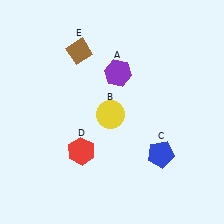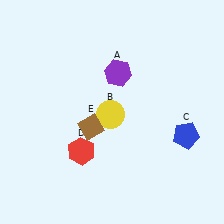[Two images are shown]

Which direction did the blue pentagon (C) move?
The blue pentagon (C) moved right.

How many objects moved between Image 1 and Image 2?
2 objects moved between the two images.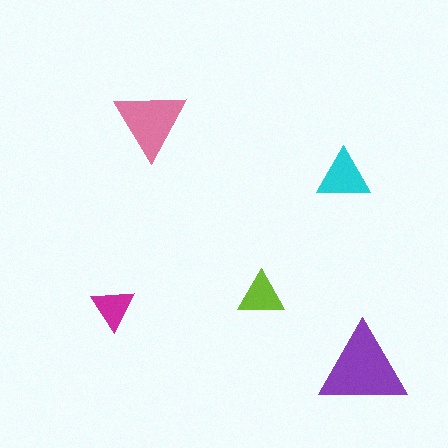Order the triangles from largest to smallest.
the purple one, the pink one, the cyan one, the lime one, the magenta one.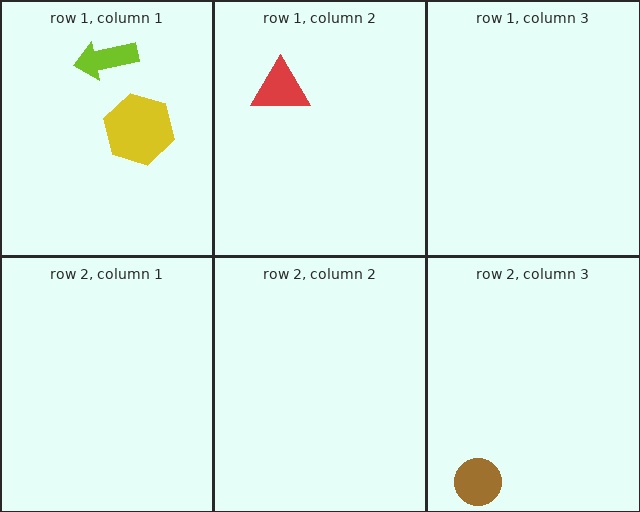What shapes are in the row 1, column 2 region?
The red triangle.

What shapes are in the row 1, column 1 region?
The yellow hexagon, the lime arrow.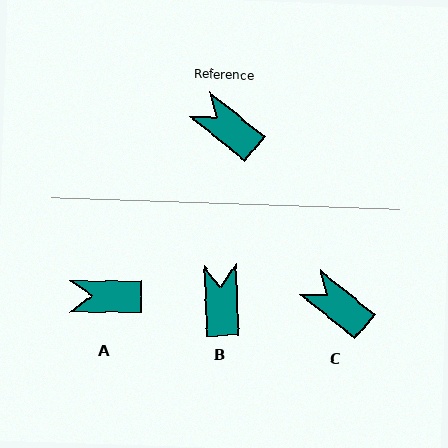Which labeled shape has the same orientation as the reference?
C.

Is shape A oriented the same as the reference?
No, it is off by about 39 degrees.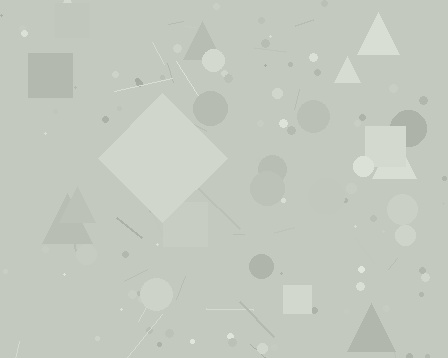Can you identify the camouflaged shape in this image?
The camouflaged shape is a diamond.